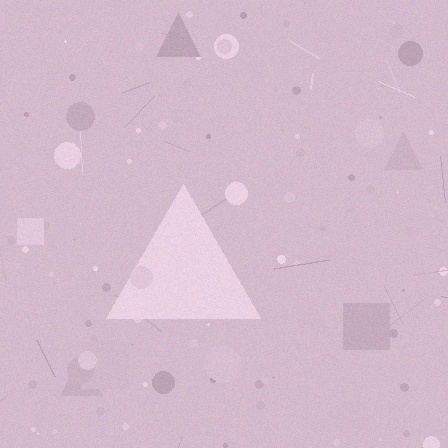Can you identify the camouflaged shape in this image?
The camouflaged shape is a triangle.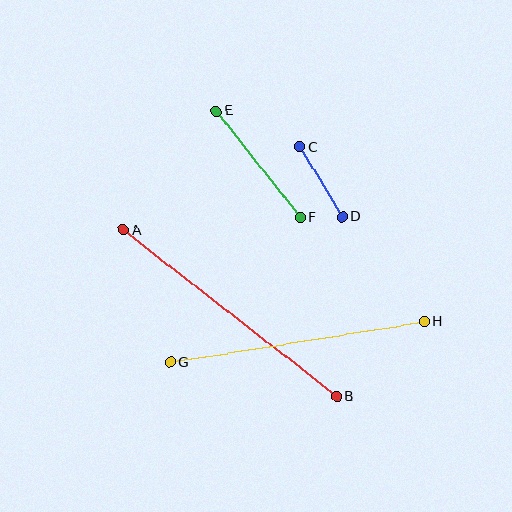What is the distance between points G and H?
The distance is approximately 258 pixels.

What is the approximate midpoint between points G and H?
The midpoint is at approximately (297, 342) pixels.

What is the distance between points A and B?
The distance is approximately 270 pixels.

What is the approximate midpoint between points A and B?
The midpoint is at approximately (230, 313) pixels.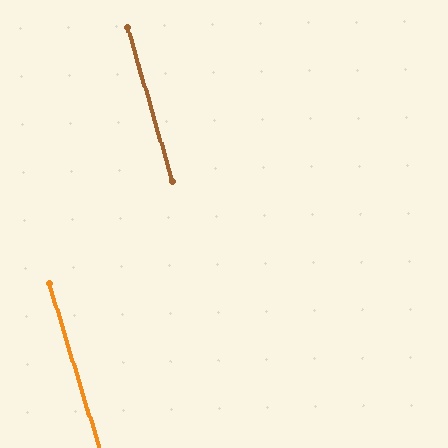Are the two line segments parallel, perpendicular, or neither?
Parallel — their directions differ by only 0.7°.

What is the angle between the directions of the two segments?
Approximately 1 degree.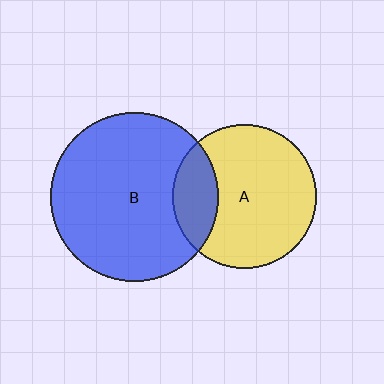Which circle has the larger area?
Circle B (blue).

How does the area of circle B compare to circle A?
Approximately 1.4 times.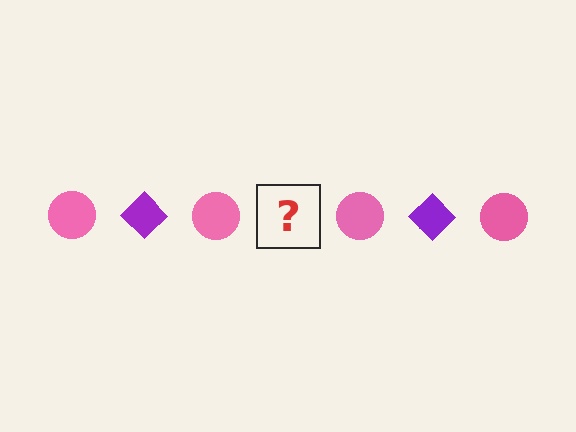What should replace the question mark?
The question mark should be replaced with a purple diamond.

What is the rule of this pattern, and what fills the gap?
The rule is that the pattern alternates between pink circle and purple diamond. The gap should be filled with a purple diamond.